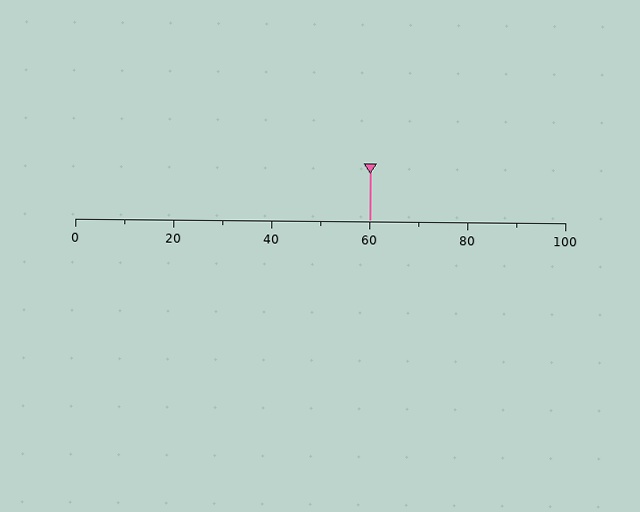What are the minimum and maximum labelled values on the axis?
The axis runs from 0 to 100.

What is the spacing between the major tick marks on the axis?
The major ticks are spaced 20 apart.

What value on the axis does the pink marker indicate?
The marker indicates approximately 60.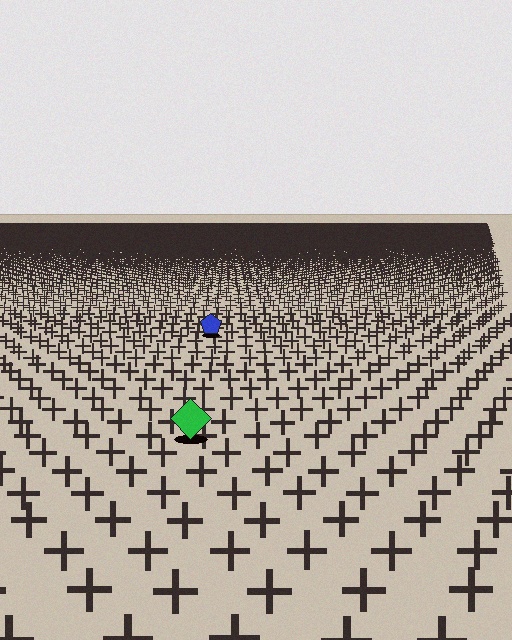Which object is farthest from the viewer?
The blue pentagon is farthest from the viewer. It appears smaller and the ground texture around it is denser.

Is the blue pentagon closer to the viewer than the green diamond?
No. The green diamond is closer — you can tell from the texture gradient: the ground texture is coarser near it.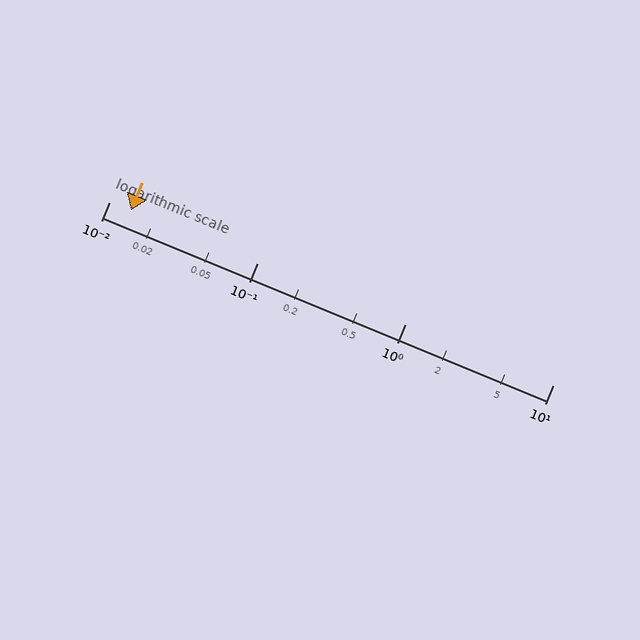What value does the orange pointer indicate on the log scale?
The pointer indicates approximately 0.014.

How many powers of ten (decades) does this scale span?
The scale spans 3 decades, from 0.01 to 10.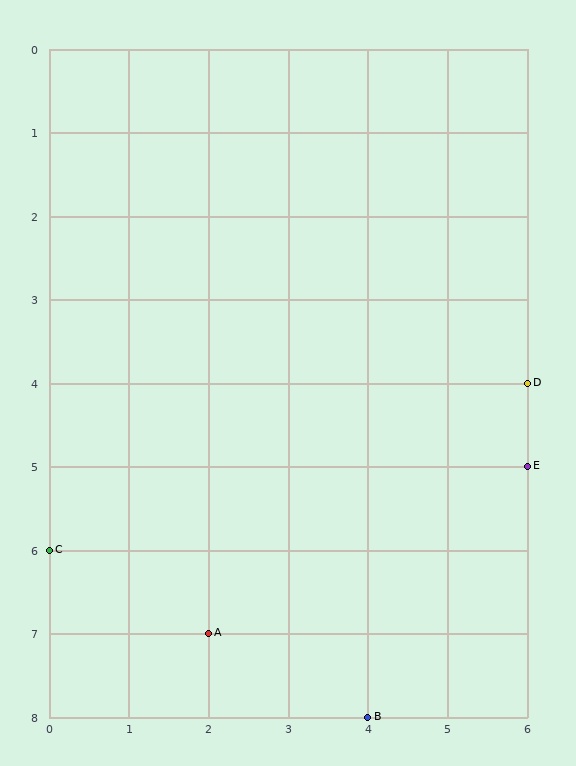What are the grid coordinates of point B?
Point B is at grid coordinates (4, 8).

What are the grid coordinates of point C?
Point C is at grid coordinates (0, 6).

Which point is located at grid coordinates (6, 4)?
Point D is at (6, 4).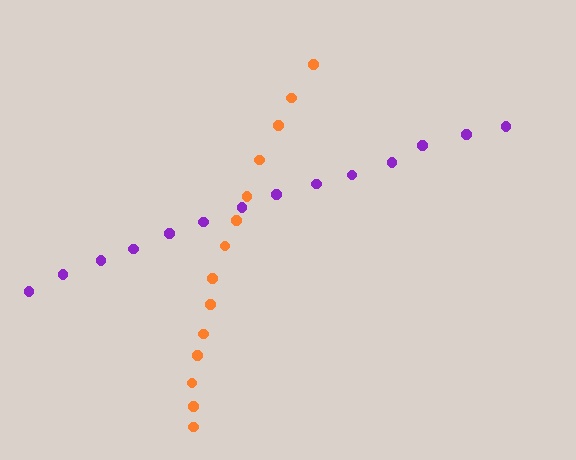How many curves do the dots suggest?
There are 2 distinct paths.